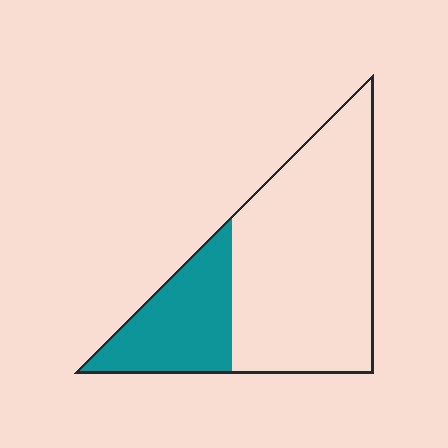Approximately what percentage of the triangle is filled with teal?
Approximately 30%.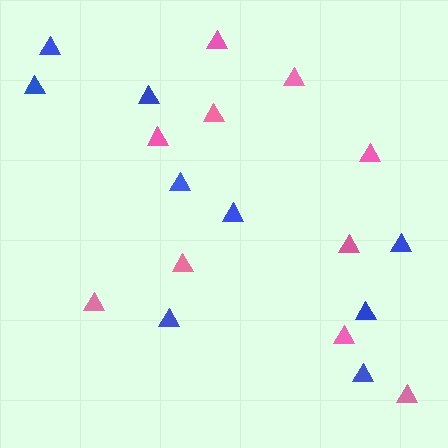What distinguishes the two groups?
There are 2 groups: one group of blue triangles (9) and one group of pink triangles (10).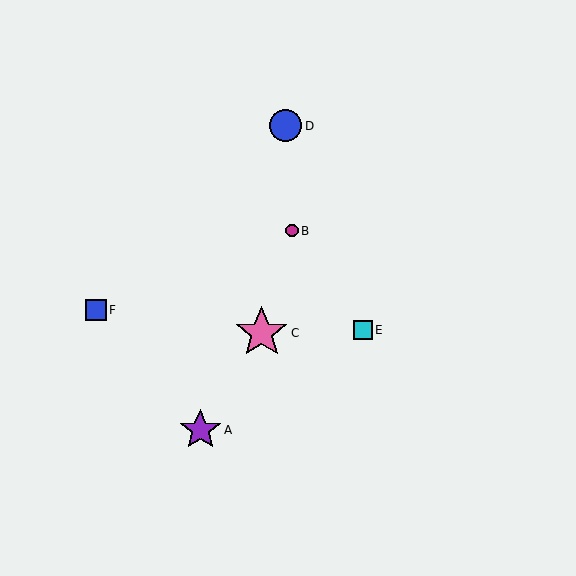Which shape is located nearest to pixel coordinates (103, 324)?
The blue square (labeled F) at (96, 310) is nearest to that location.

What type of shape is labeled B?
Shape B is a magenta circle.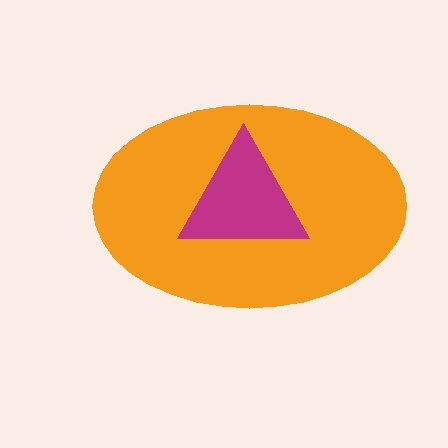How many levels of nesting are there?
2.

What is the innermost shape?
The magenta triangle.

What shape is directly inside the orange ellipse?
The magenta triangle.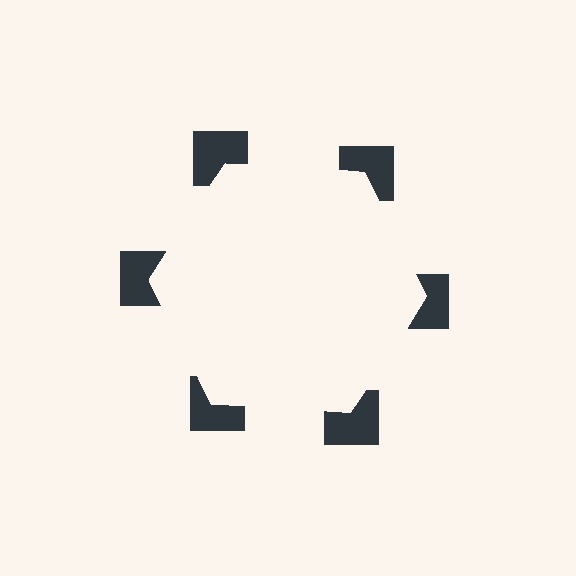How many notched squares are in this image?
There are 6 — one at each vertex of the illusory hexagon.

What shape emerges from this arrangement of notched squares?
An illusory hexagon — its edges are inferred from the aligned wedge cuts in the notched squares, not physically drawn.